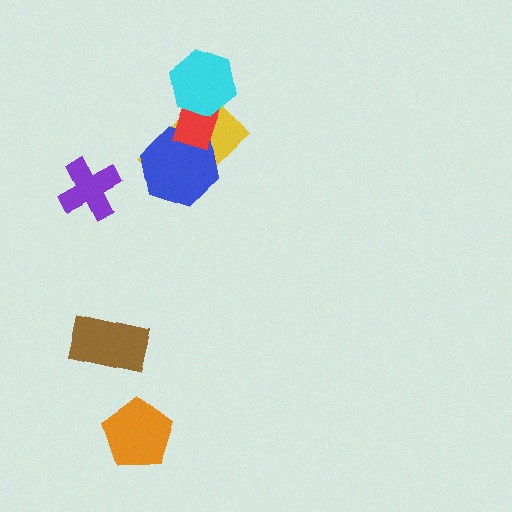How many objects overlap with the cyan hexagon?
2 objects overlap with the cyan hexagon.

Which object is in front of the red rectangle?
The cyan hexagon is in front of the red rectangle.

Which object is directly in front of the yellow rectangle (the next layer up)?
The blue hexagon is directly in front of the yellow rectangle.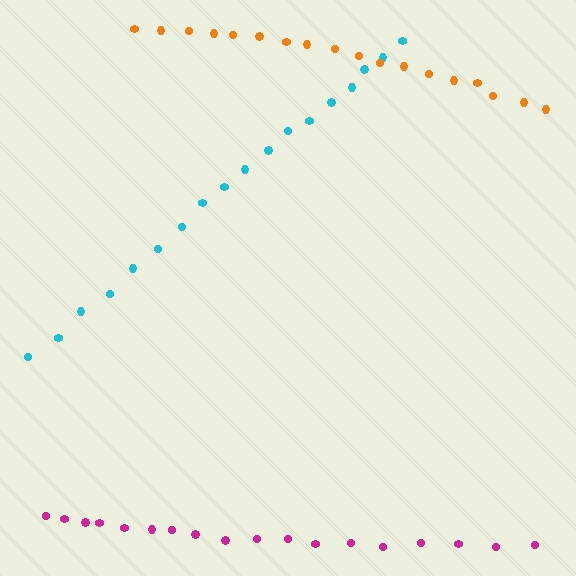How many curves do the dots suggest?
There are 3 distinct paths.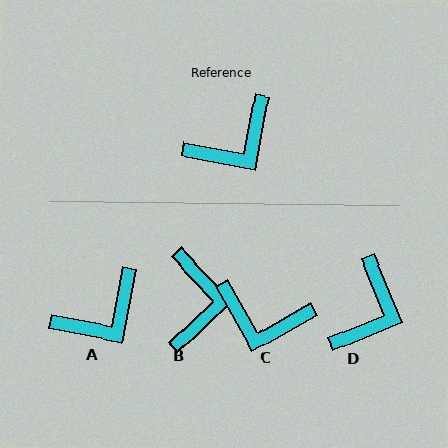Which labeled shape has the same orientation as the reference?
A.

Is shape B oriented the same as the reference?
No, it is off by about 54 degrees.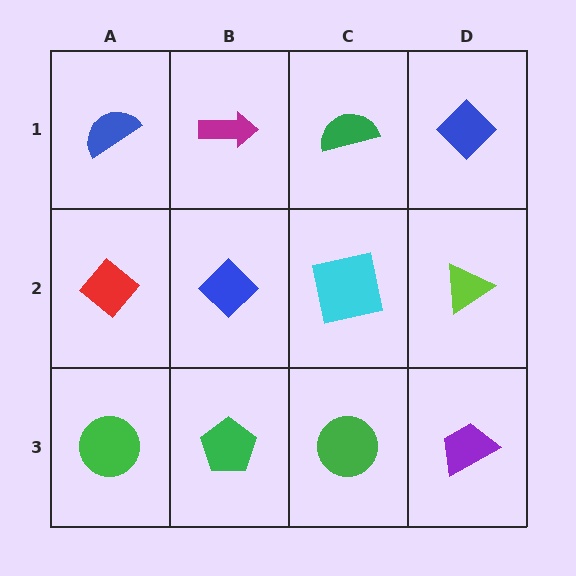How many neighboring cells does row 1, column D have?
2.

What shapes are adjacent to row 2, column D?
A blue diamond (row 1, column D), a purple trapezoid (row 3, column D), a cyan square (row 2, column C).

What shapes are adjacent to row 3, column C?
A cyan square (row 2, column C), a green pentagon (row 3, column B), a purple trapezoid (row 3, column D).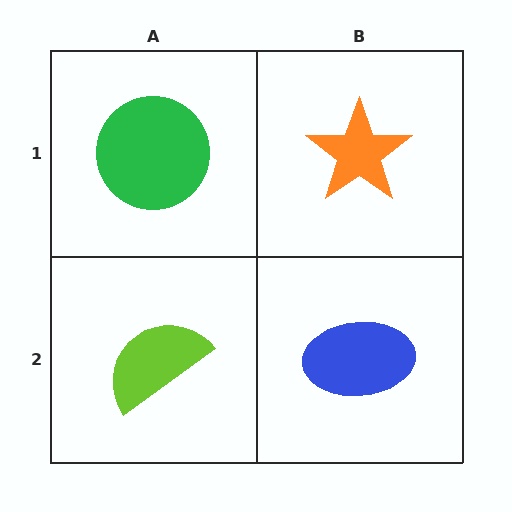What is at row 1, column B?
An orange star.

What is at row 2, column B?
A blue ellipse.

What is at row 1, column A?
A green circle.